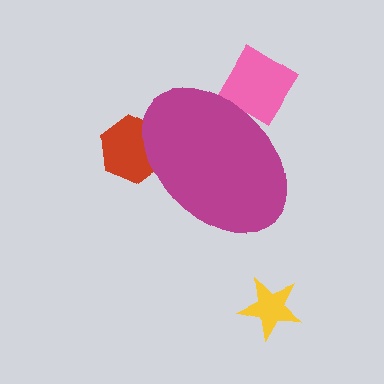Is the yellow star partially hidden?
No, the yellow star is fully visible.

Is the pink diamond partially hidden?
Yes, the pink diamond is partially hidden behind the magenta ellipse.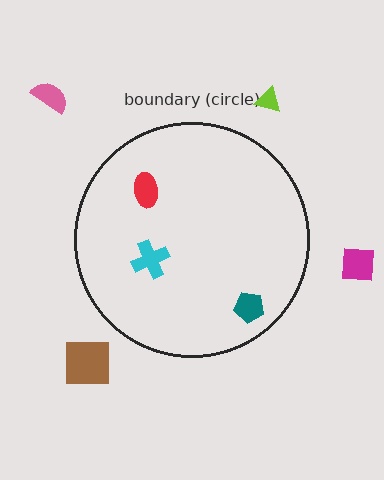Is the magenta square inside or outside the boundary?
Outside.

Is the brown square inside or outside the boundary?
Outside.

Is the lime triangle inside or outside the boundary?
Outside.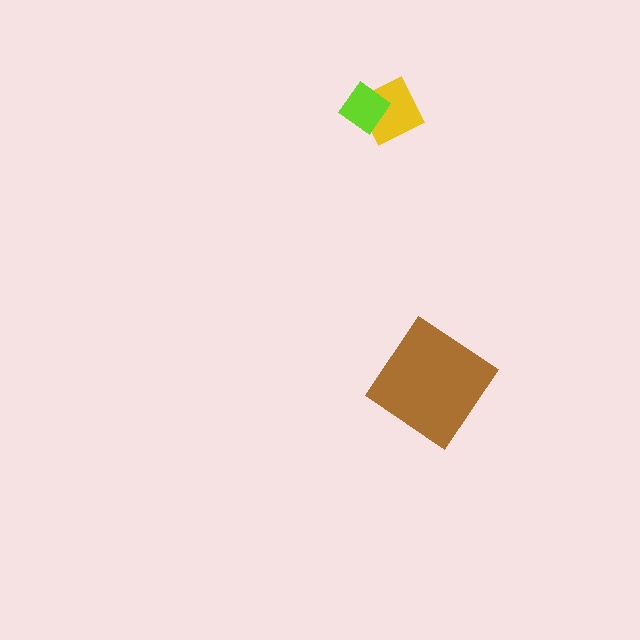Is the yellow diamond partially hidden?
Yes, it is partially covered by another shape.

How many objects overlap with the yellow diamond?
1 object overlaps with the yellow diamond.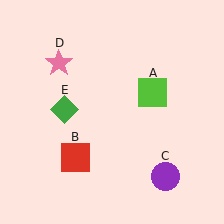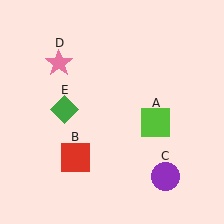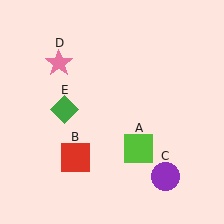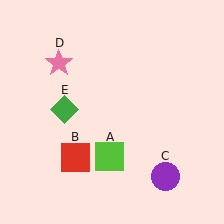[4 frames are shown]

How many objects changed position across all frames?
1 object changed position: lime square (object A).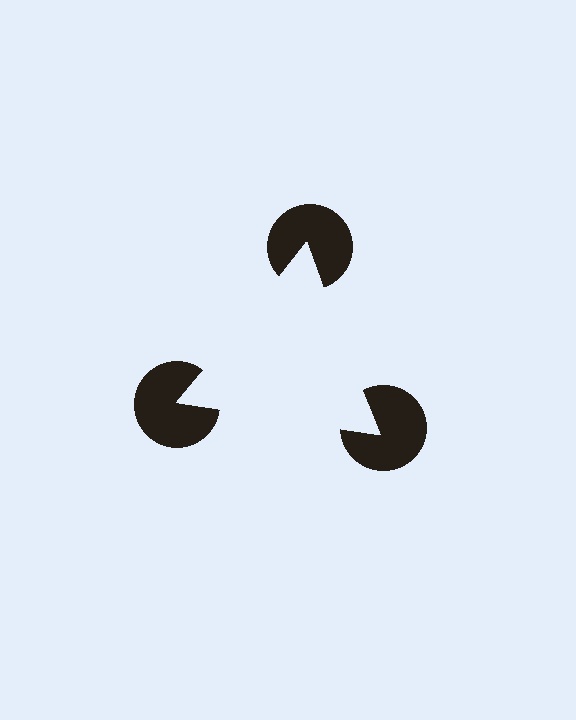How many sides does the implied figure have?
3 sides.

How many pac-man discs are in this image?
There are 3 — one at each vertex of the illusory triangle.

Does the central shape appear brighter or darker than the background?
It typically appears slightly brighter than the background, even though no actual brightness change is drawn.